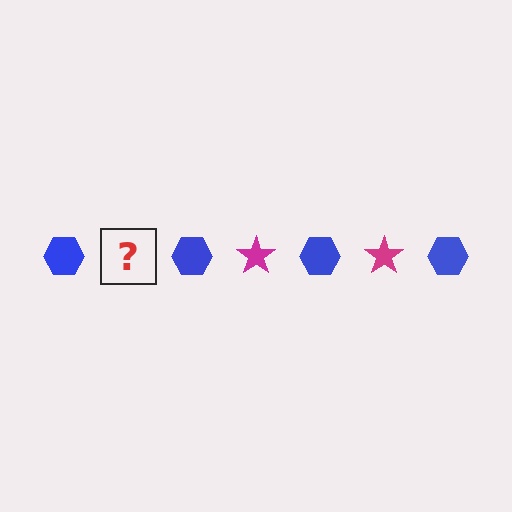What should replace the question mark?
The question mark should be replaced with a magenta star.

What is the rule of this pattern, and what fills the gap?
The rule is that the pattern alternates between blue hexagon and magenta star. The gap should be filled with a magenta star.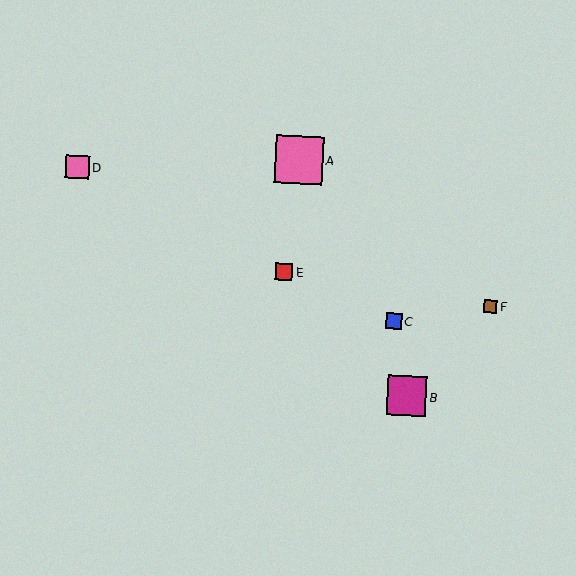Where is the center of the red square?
The center of the red square is at (284, 272).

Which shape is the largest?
The pink square (labeled A) is the largest.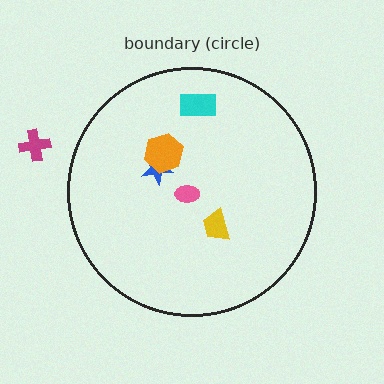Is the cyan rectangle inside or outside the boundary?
Inside.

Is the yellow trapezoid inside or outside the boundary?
Inside.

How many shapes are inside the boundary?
5 inside, 1 outside.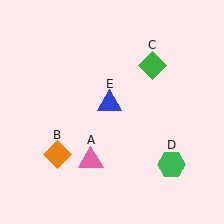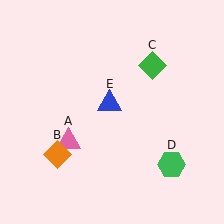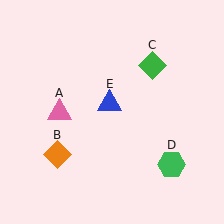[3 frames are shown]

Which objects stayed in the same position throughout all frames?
Orange diamond (object B) and green diamond (object C) and green hexagon (object D) and blue triangle (object E) remained stationary.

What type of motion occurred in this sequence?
The pink triangle (object A) rotated clockwise around the center of the scene.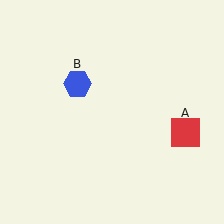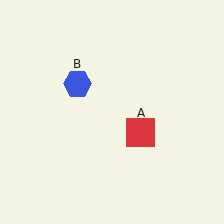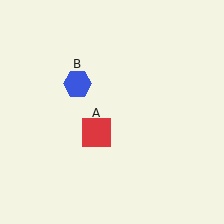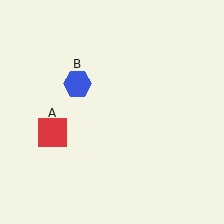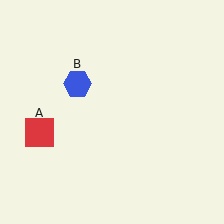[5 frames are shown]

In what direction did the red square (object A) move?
The red square (object A) moved left.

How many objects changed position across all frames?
1 object changed position: red square (object A).